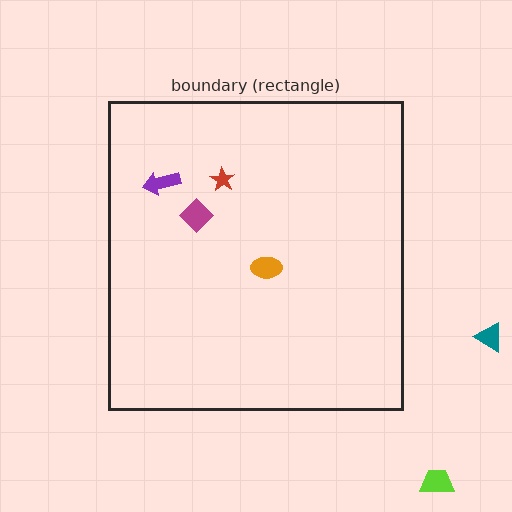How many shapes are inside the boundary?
4 inside, 2 outside.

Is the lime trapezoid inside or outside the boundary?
Outside.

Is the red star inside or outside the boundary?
Inside.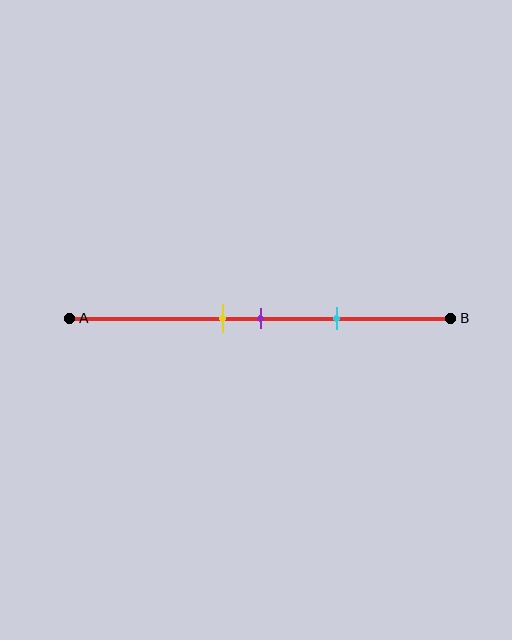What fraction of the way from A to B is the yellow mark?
The yellow mark is approximately 40% (0.4) of the way from A to B.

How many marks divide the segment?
There are 3 marks dividing the segment.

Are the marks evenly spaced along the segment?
Yes, the marks are approximately evenly spaced.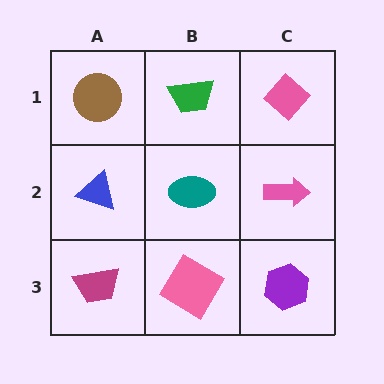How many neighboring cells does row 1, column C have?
2.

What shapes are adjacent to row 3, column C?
A pink arrow (row 2, column C), a pink diamond (row 3, column B).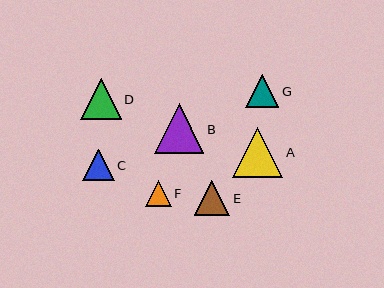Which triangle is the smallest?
Triangle F is the smallest with a size of approximately 26 pixels.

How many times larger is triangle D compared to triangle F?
Triangle D is approximately 1.5 times the size of triangle F.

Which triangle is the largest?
Triangle A is the largest with a size of approximately 50 pixels.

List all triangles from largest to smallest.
From largest to smallest: A, B, D, E, G, C, F.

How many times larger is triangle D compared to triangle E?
Triangle D is approximately 1.1 times the size of triangle E.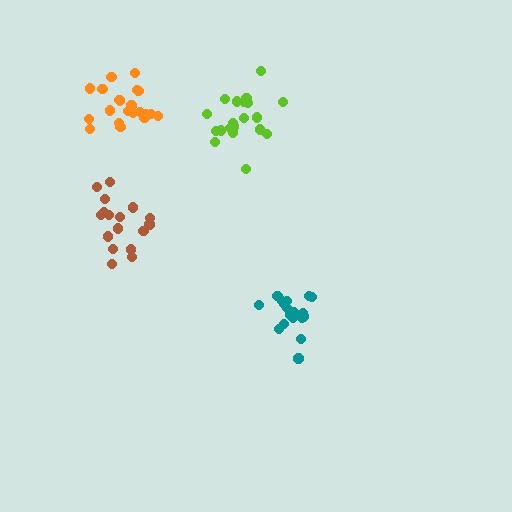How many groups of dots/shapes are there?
There are 4 groups.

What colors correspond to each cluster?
The clusters are colored: brown, orange, teal, lime.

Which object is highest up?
The orange cluster is topmost.